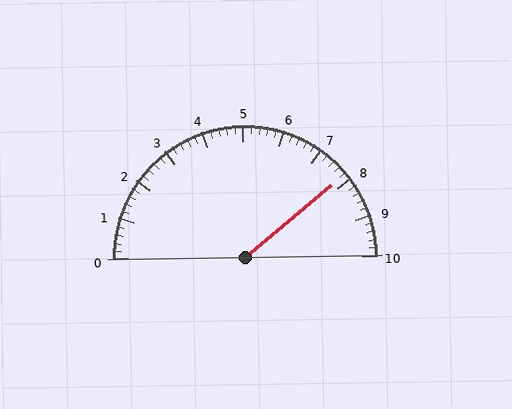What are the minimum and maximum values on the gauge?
The gauge ranges from 0 to 10.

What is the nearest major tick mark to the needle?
The nearest major tick mark is 8.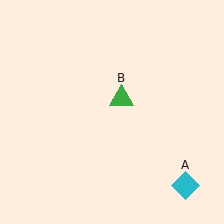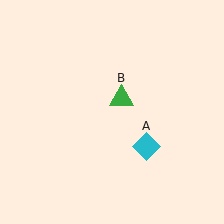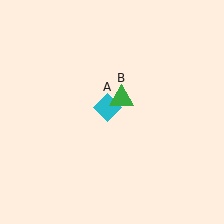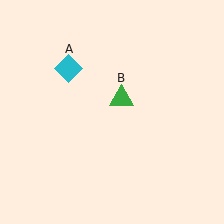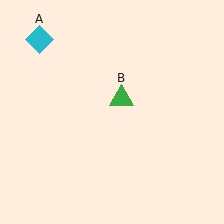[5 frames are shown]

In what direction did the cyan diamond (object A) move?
The cyan diamond (object A) moved up and to the left.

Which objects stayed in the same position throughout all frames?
Green triangle (object B) remained stationary.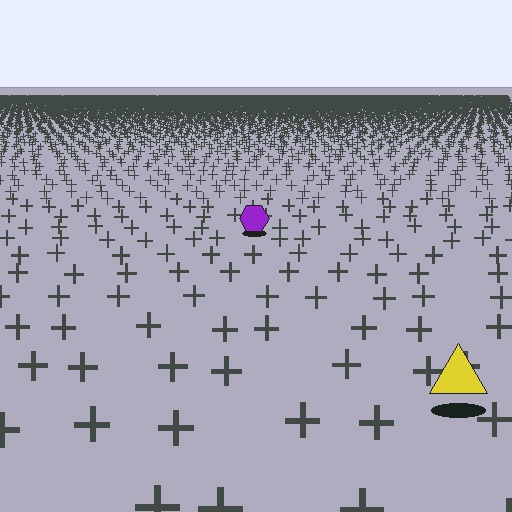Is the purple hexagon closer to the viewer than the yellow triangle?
No. The yellow triangle is closer — you can tell from the texture gradient: the ground texture is coarser near it.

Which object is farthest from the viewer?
The purple hexagon is farthest from the viewer. It appears smaller and the ground texture around it is denser.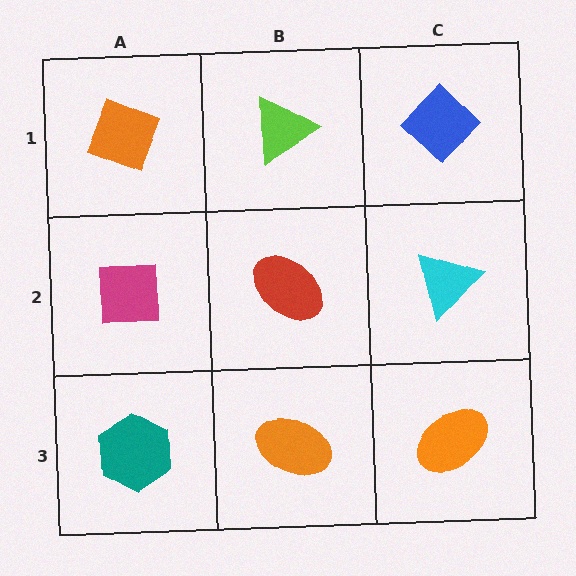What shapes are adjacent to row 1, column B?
A red ellipse (row 2, column B), an orange diamond (row 1, column A), a blue diamond (row 1, column C).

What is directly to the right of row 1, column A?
A lime triangle.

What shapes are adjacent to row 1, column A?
A magenta square (row 2, column A), a lime triangle (row 1, column B).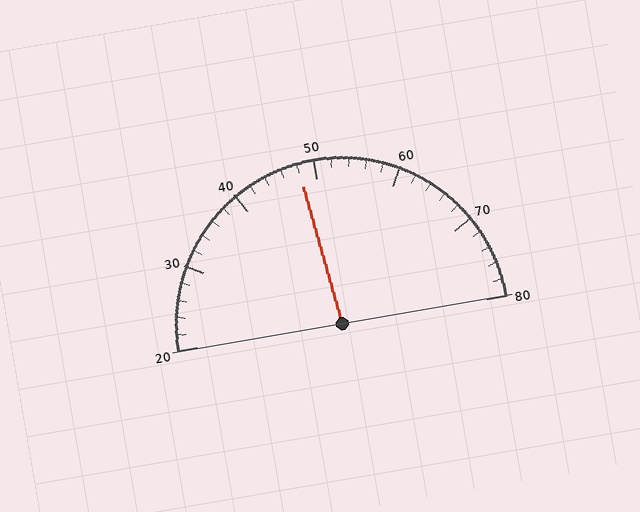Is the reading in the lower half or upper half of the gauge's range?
The reading is in the lower half of the range (20 to 80).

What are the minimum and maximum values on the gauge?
The gauge ranges from 20 to 80.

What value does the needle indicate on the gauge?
The needle indicates approximately 48.